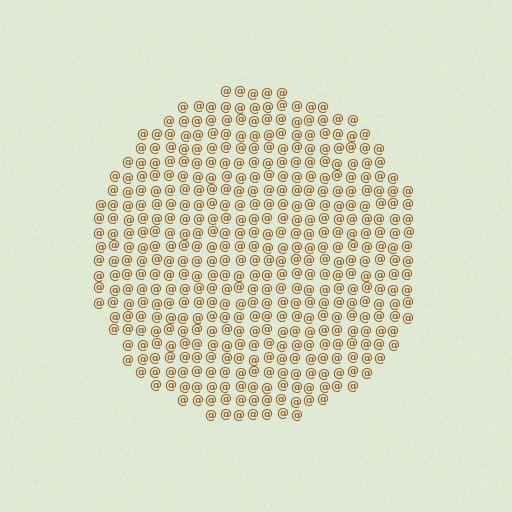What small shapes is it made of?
It is made of small at signs.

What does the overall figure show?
The overall figure shows a circle.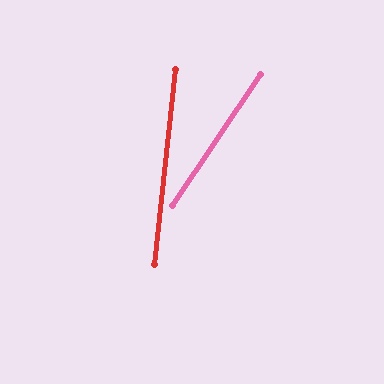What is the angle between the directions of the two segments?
Approximately 28 degrees.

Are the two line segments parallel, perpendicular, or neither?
Neither parallel nor perpendicular — they differ by about 28°.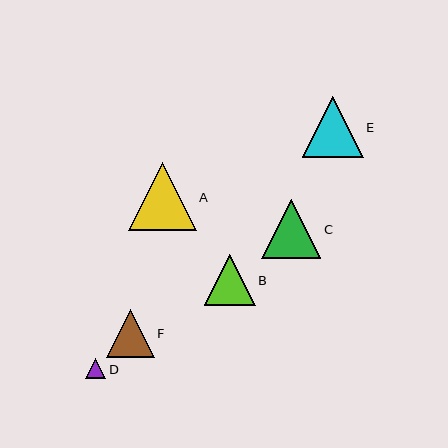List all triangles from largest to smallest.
From largest to smallest: A, E, C, B, F, D.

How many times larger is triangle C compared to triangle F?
Triangle C is approximately 1.2 times the size of triangle F.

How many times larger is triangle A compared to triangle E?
Triangle A is approximately 1.1 times the size of triangle E.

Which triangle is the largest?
Triangle A is the largest with a size of approximately 68 pixels.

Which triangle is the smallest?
Triangle D is the smallest with a size of approximately 21 pixels.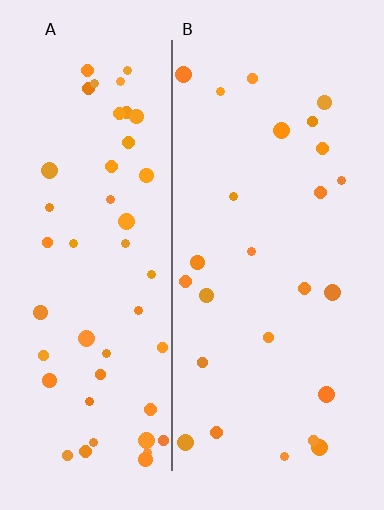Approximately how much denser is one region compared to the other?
Approximately 2.0× — region A over region B.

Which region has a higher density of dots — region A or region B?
A (the left).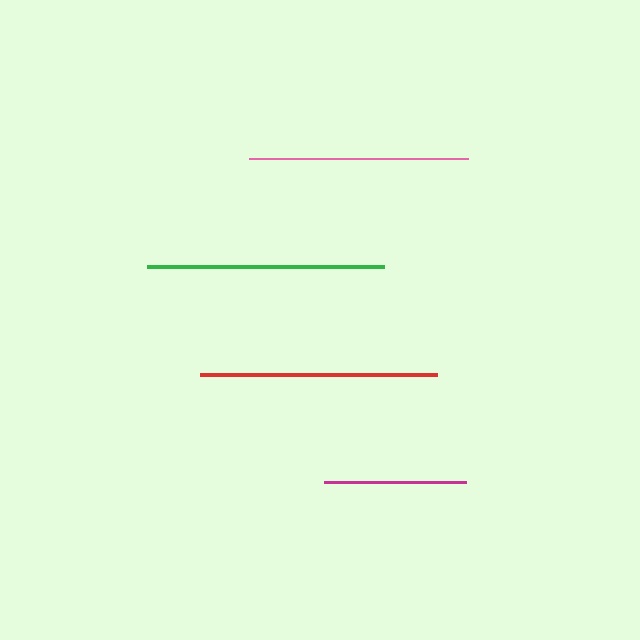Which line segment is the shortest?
The magenta line is the shortest at approximately 142 pixels.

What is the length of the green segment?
The green segment is approximately 238 pixels long.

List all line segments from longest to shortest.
From longest to shortest: green, red, pink, magenta.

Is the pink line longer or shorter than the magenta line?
The pink line is longer than the magenta line.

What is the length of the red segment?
The red segment is approximately 237 pixels long.